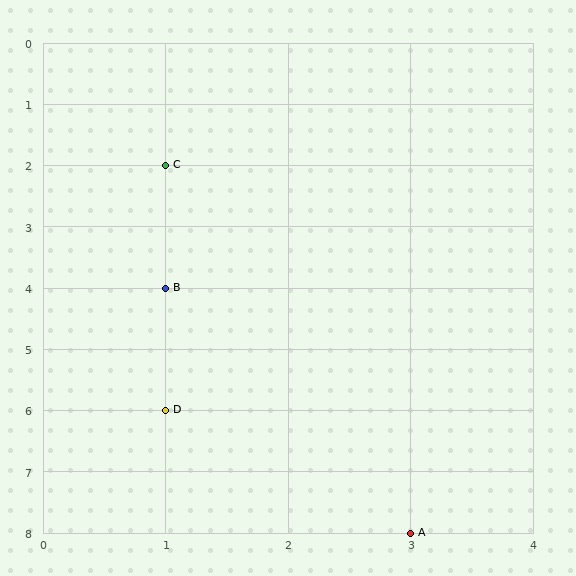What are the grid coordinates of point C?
Point C is at grid coordinates (1, 2).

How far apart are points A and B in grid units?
Points A and B are 2 columns and 4 rows apart (about 4.5 grid units diagonally).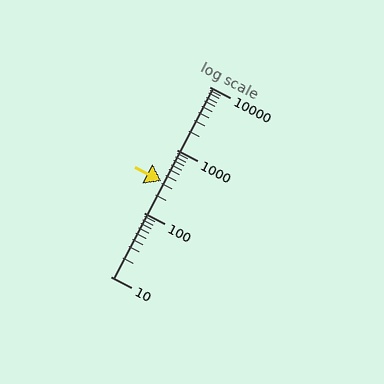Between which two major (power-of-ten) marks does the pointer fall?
The pointer is between 100 and 1000.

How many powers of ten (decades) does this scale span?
The scale spans 3 decades, from 10 to 10000.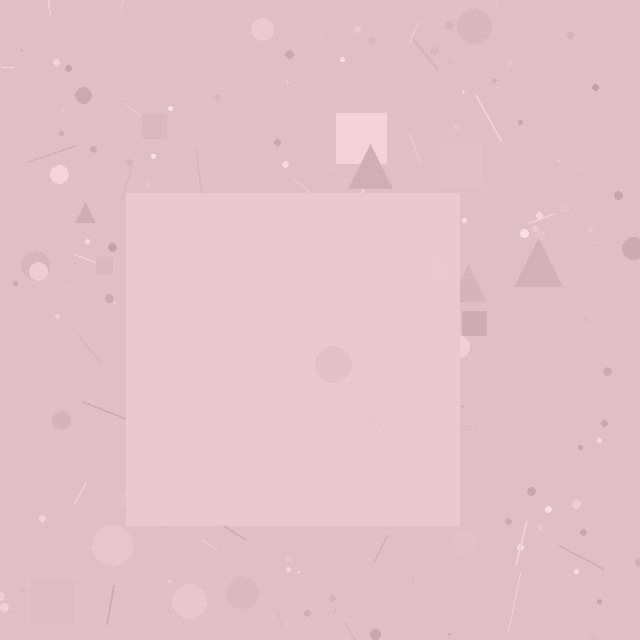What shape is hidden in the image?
A square is hidden in the image.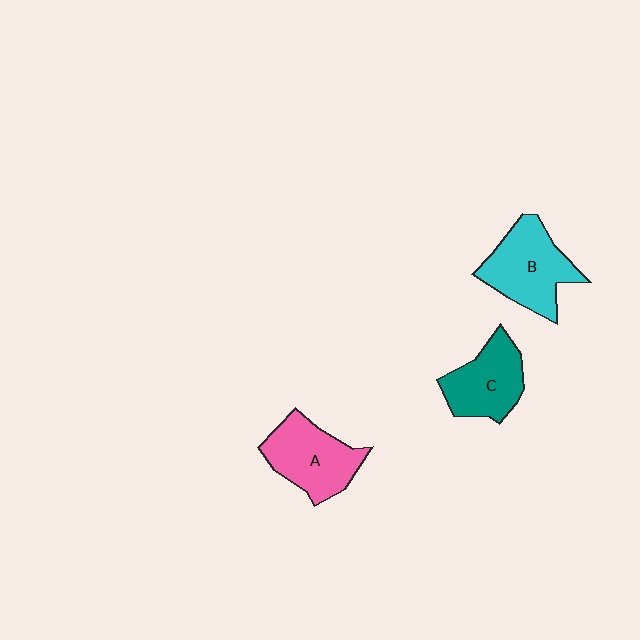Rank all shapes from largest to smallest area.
From largest to smallest: B (cyan), A (pink), C (teal).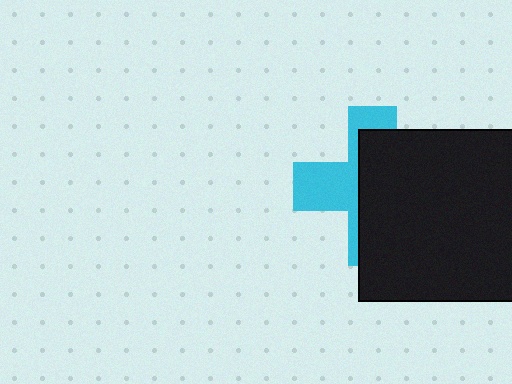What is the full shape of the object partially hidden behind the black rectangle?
The partially hidden object is a cyan cross.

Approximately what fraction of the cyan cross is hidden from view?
Roughly 61% of the cyan cross is hidden behind the black rectangle.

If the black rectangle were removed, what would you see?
You would see the complete cyan cross.